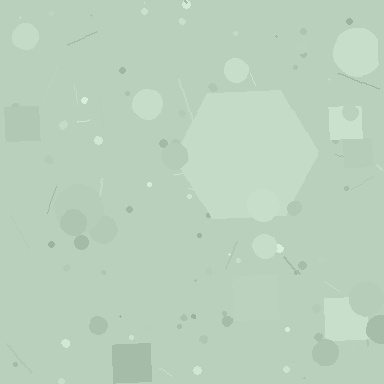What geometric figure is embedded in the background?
A hexagon is embedded in the background.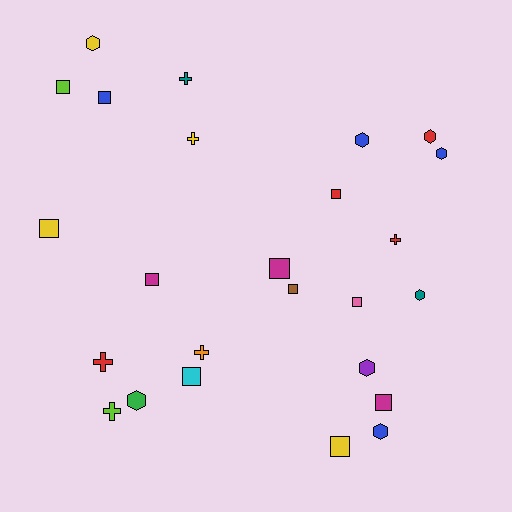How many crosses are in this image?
There are 6 crosses.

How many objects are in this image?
There are 25 objects.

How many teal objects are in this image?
There are 2 teal objects.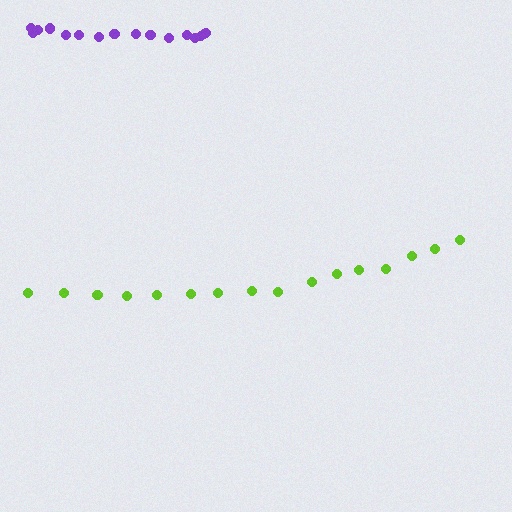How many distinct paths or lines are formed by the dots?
There are 2 distinct paths.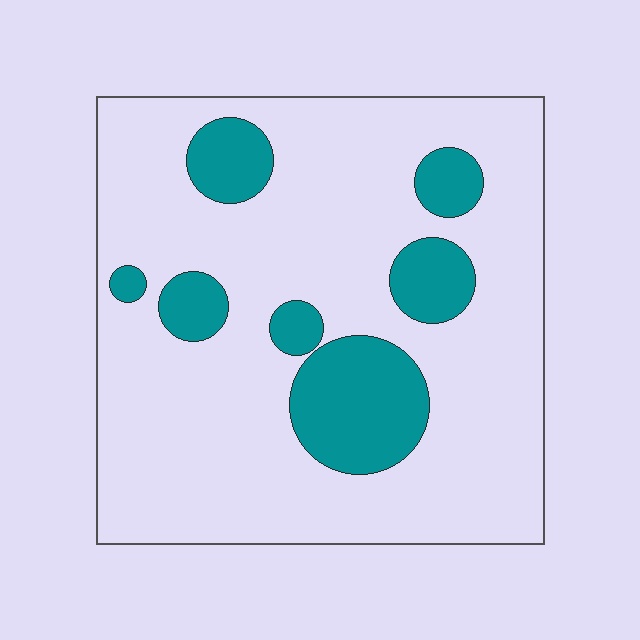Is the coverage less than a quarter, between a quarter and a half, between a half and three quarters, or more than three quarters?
Less than a quarter.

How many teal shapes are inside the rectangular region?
7.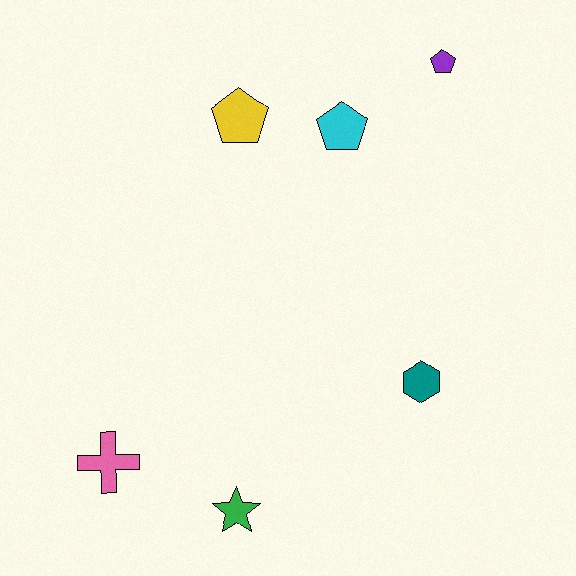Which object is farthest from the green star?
The purple pentagon is farthest from the green star.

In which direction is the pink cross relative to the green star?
The pink cross is to the left of the green star.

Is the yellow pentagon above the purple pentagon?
No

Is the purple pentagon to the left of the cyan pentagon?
No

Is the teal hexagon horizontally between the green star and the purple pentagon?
Yes